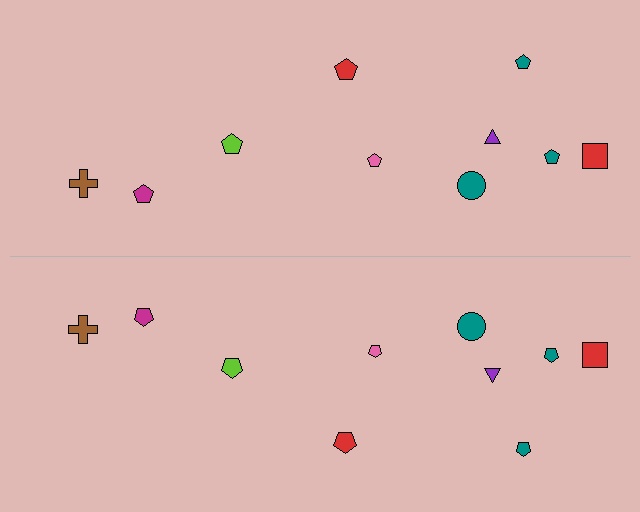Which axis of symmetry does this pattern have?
The pattern has a horizontal axis of symmetry running through the center of the image.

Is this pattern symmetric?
Yes, this pattern has bilateral (reflection) symmetry.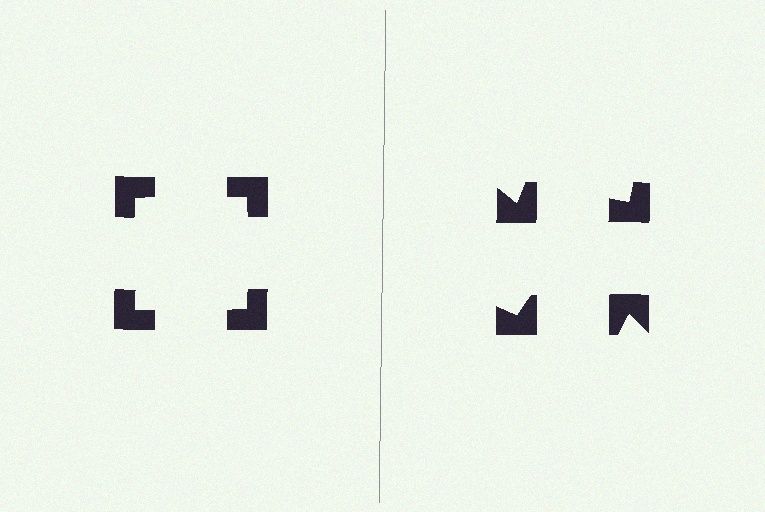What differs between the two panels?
The notched squares are positioned identically on both sides; only the wedge orientations differ. On the left they align to a square; on the right they are misaligned.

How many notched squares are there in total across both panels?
8 — 4 on each side.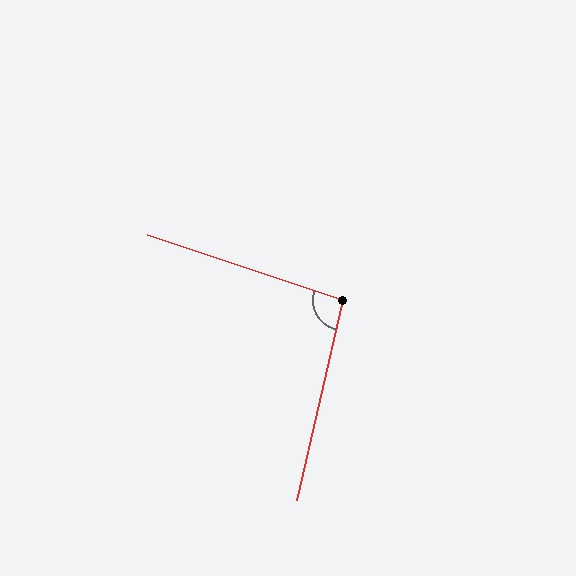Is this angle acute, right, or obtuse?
It is obtuse.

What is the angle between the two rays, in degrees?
Approximately 96 degrees.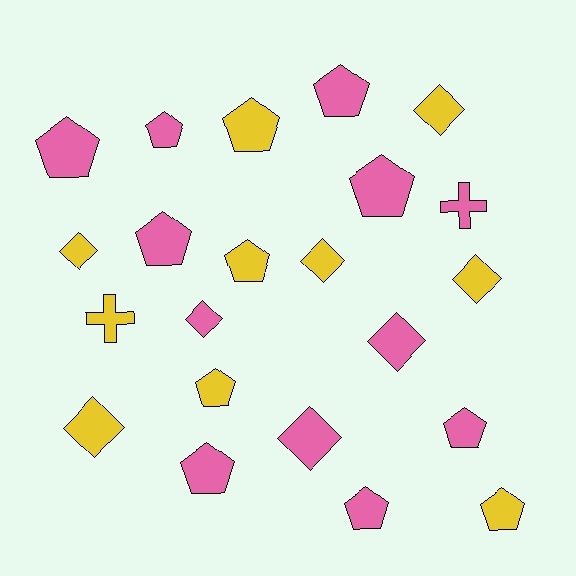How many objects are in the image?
There are 22 objects.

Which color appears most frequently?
Pink, with 12 objects.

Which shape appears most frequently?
Pentagon, with 12 objects.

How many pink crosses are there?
There is 1 pink cross.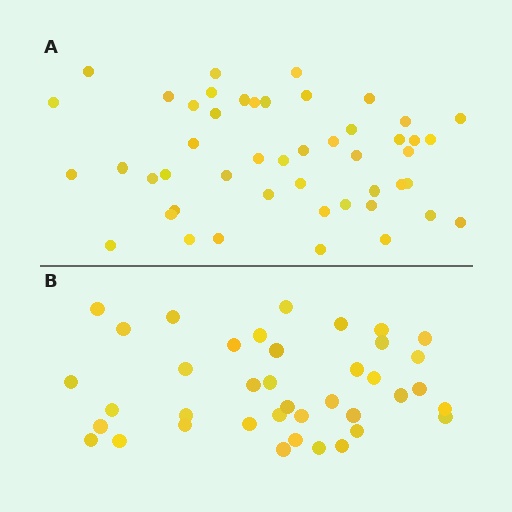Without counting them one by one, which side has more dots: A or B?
Region A (the top region) has more dots.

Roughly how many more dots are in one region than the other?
Region A has roughly 8 or so more dots than region B.